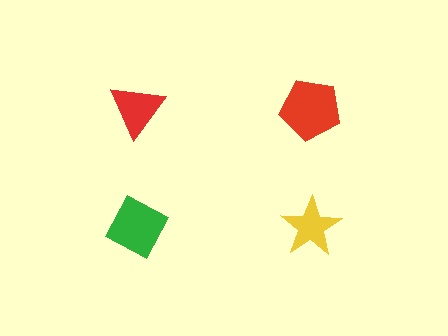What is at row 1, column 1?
A red triangle.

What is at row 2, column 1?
A green diamond.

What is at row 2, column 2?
A yellow star.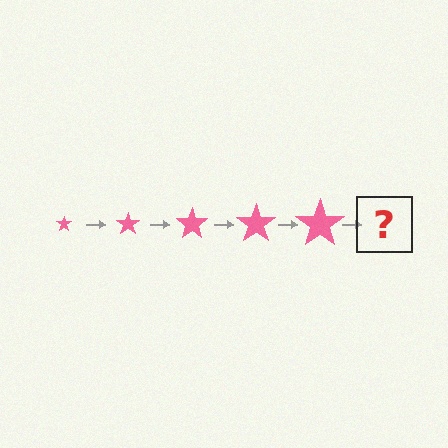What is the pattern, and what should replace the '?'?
The pattern is that the star gets progressively larger each step. The '?' should be a pink star, larger than the previous one.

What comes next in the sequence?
The next element should be a pink star, larger than the previous one.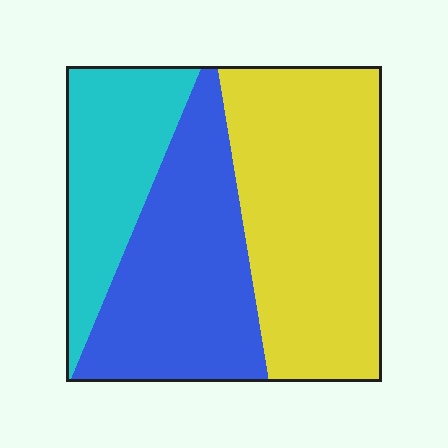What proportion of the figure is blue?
Blue takes up about one third (1/3) of the figure.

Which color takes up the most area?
Yellow, at roughly 45%.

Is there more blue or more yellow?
Yellow.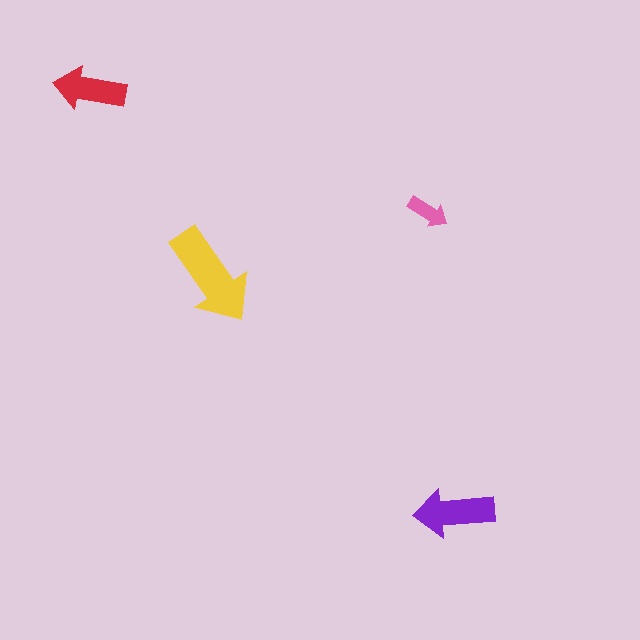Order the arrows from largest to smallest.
the yellow one, the purple one, the red one, the pink one.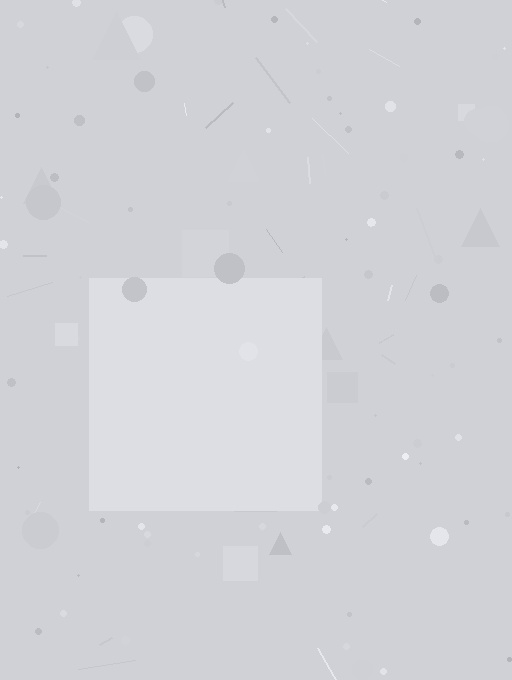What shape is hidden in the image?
A square is hidden in the image.